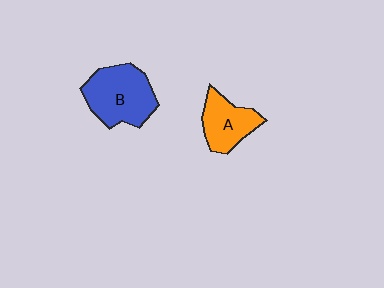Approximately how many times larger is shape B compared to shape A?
Approximately 1.5 times.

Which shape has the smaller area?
Shape A (orange).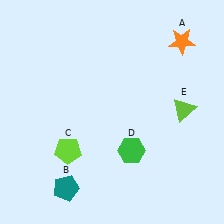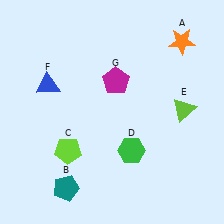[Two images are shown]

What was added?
A blue triangle (F), a magenta pentagon (G) were added in Image 2.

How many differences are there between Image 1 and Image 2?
There are 2 differences between the two images.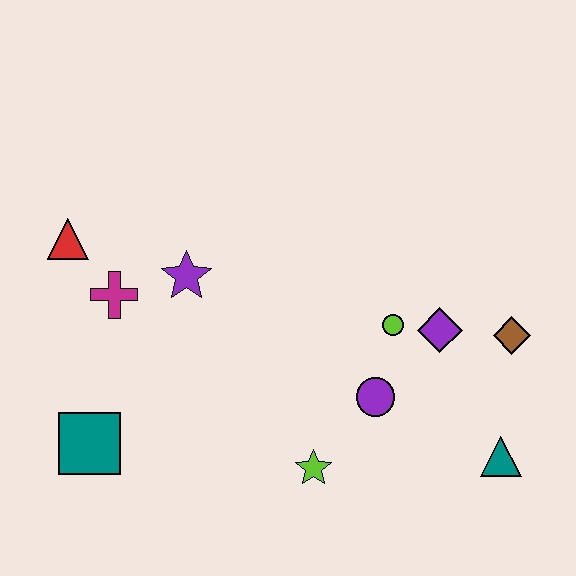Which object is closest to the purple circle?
The lime circle is closest to the purple circle.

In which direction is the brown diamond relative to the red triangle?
The brown diamond is to the right of the red triangle.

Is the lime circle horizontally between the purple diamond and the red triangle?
Yes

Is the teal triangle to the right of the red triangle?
Yes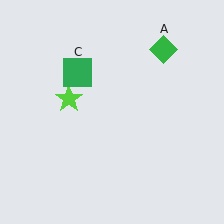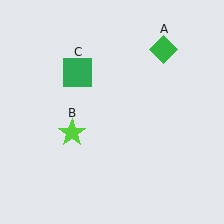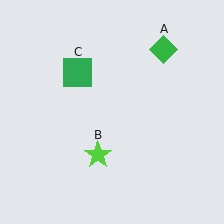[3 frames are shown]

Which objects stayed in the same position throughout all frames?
Green diamond (object A) and green square (object C) remained stationary.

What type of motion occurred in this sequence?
The lime star (object B) rotated counterclockwise around the center of the scene.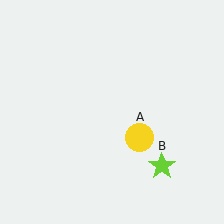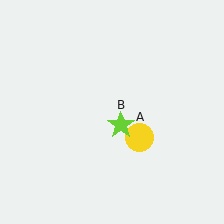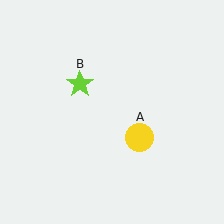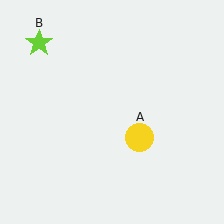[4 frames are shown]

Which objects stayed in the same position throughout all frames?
Yellow circle (object A) remained stationary.